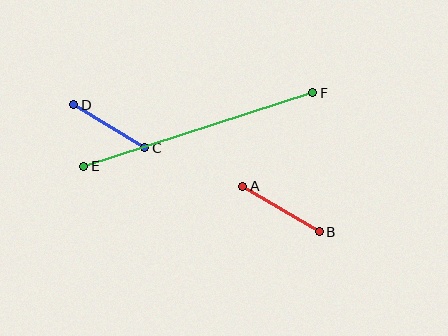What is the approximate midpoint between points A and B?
The midpoint is at approximately (281, 209) pixels.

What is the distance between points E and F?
The distance is approximately 241 pixels.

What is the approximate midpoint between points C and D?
The midpoint is at approximately (109, 126) pixels.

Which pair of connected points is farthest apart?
Points E and F are farthest apart.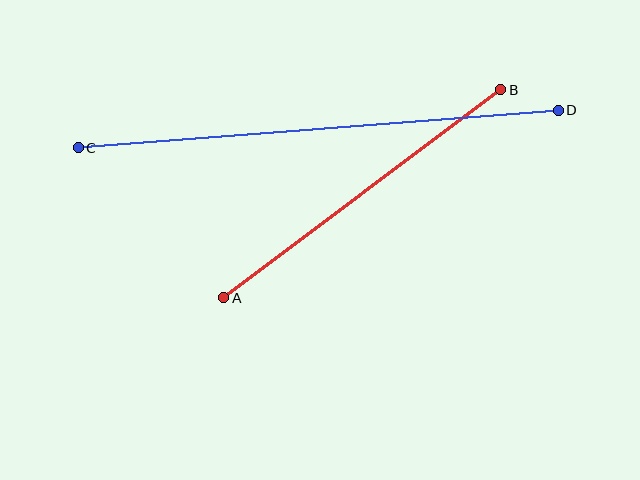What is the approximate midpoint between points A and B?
The midpoint is at approximately (362, 194) pixels.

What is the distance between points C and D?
The distance is approximately 482 pixels.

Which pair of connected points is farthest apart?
Points C and D are farthest apart.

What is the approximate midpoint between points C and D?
The midpoint is at approximately (318, 129) pixels.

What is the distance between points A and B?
The distance is approximately 346 pixels.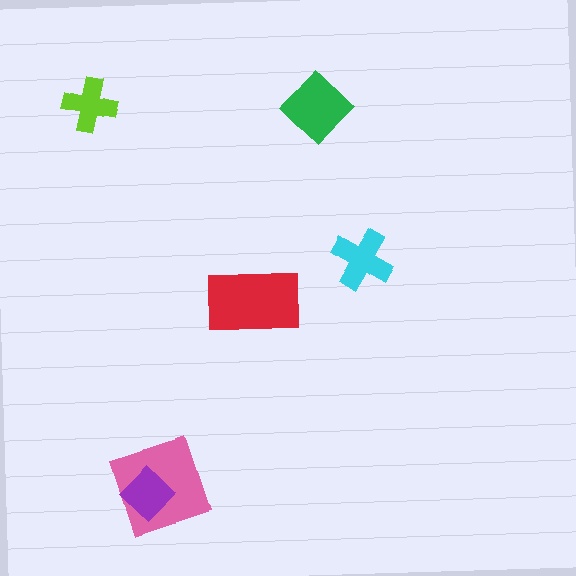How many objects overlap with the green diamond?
0 objects overlap with the green diamond.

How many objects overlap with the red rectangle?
0 objects overlap with the red rectangle.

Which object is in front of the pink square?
The purple diamond is in front of the pink square.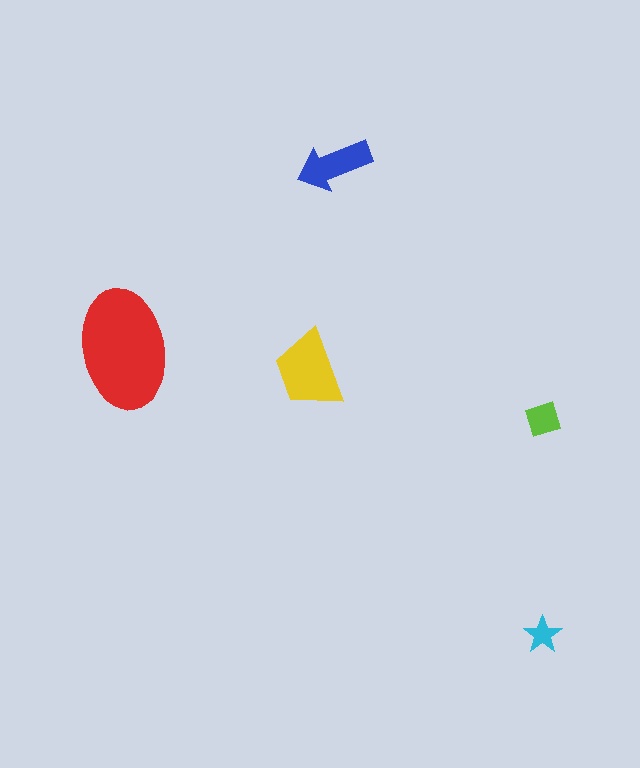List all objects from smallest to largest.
The cyan star, the lime diamond, the blue arrow, the yellow trapezoid, the red ellipse.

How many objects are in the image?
There are 5 objects in the image.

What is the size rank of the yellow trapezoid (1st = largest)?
2nd.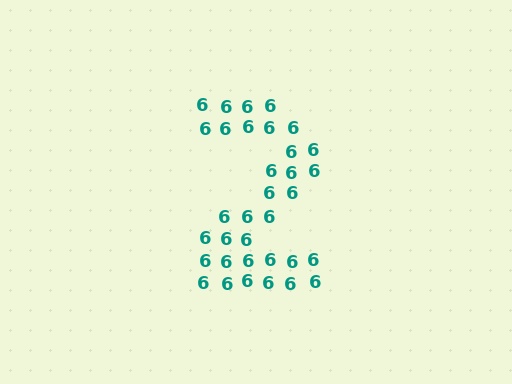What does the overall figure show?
The overall figure shows the digit 2.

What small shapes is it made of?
It is made of small digit 6's.